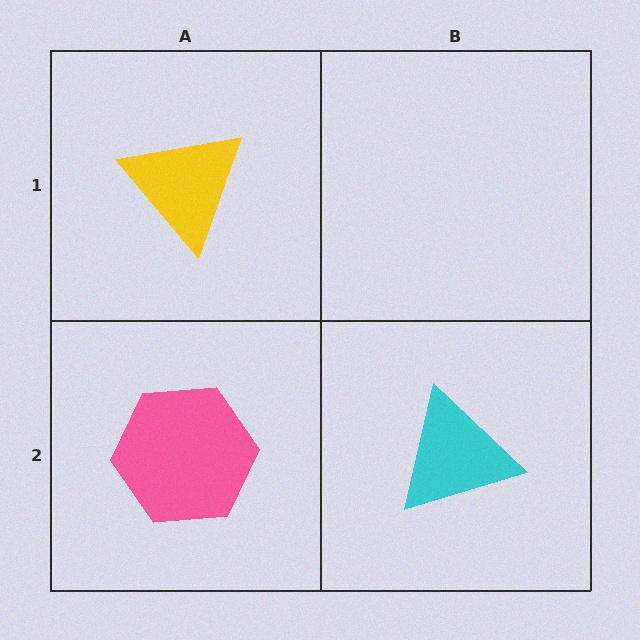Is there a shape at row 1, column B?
No, that cell is empty.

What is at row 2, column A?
A pink hexagon.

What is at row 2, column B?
A cyan triangle.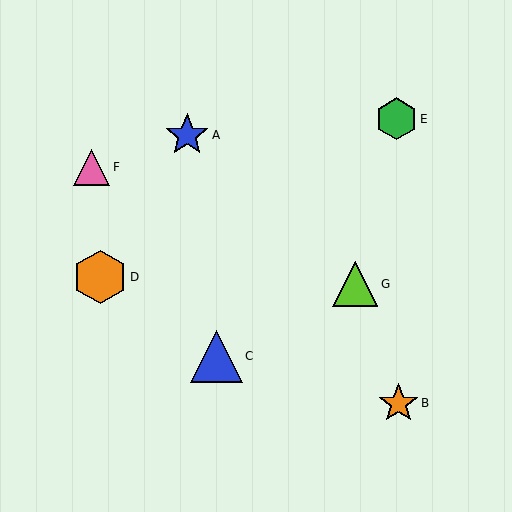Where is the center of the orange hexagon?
The center of the orange hexagon is at (100, 277).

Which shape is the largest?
The orange hexagon (labeled D) is the largest.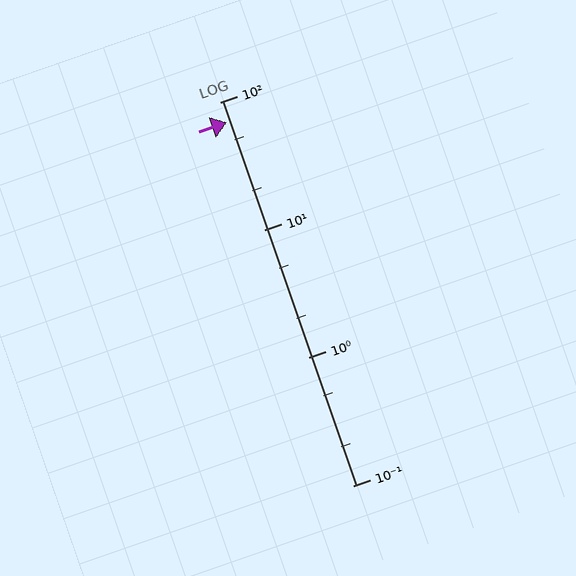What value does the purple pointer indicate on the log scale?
The pointer indicates approximately 69.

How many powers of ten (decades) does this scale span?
The scale spans 3 decades, from 0.1 to 100.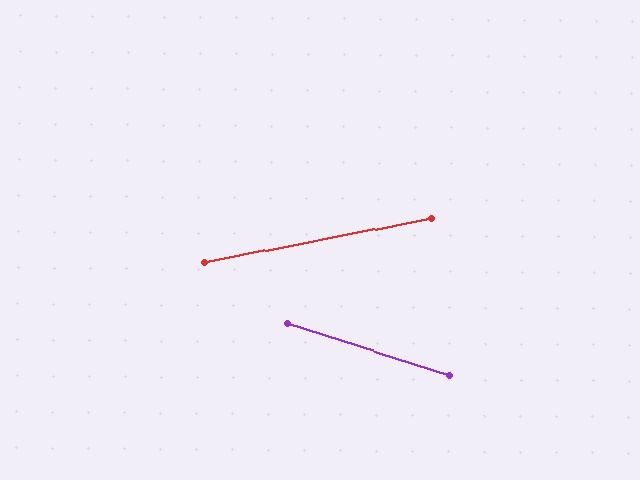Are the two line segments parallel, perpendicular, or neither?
Neither parallel nor perpendicular — they differ by about 29°.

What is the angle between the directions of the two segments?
Approximately 29 degrees.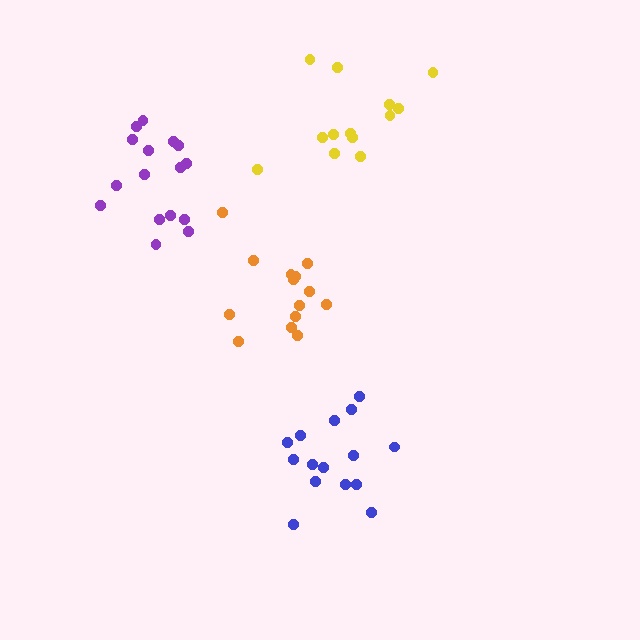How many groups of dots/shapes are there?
There are 4 groups.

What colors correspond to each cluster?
The clusters are colored: yellow, orange, purple, blue.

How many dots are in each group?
Group 1: 13 dots, Group 2: 14 dots, Group 3: 16 dots, Group 4: 15 dots (58 total).